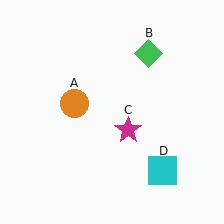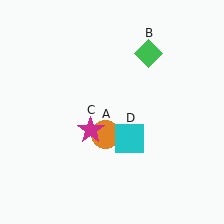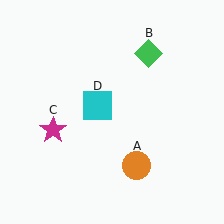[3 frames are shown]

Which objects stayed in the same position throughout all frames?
Green diamond (object B) remained stationary.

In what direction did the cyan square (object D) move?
The cyan square (object D) moved up and to the left.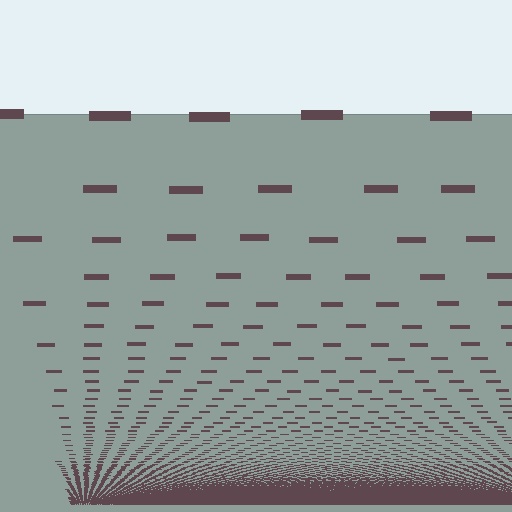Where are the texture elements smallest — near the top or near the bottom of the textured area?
Near the bottom.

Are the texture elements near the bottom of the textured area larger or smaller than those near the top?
Smaller. The gradient is inverted — elements near the bottom are smaller and denser.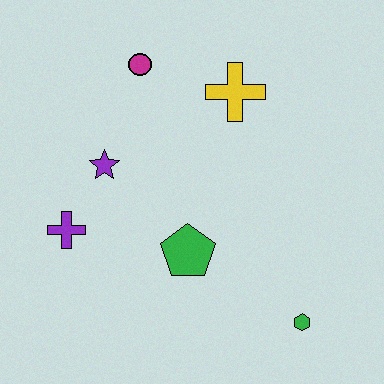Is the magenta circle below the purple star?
No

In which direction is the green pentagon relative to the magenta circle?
The green pentagon is below the magenta circle.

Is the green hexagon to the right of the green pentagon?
Yes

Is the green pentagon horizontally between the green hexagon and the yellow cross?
No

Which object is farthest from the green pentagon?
The magenta circle is farthest from the green pentagon.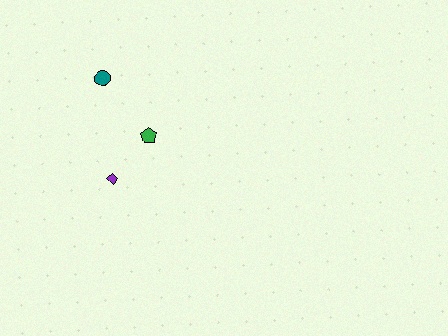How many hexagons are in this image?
There are no hexagons.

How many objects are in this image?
There are 3 objects.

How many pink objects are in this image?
There are no pink objects.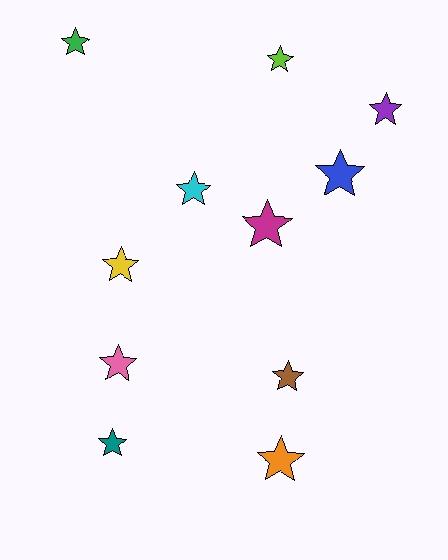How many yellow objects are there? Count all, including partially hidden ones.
There is 1 yellow object.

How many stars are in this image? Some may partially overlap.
There are 11 stars.